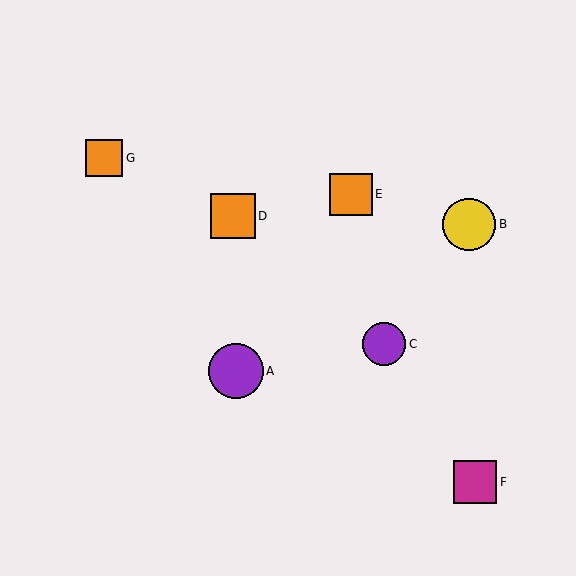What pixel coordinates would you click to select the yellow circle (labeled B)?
Click at (469, 224) to select the yellow circle B.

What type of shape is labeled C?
Shape C is a purple circle.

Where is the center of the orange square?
The center of the orange square is at (104, 158).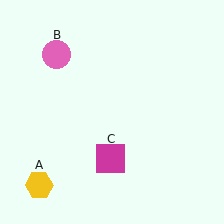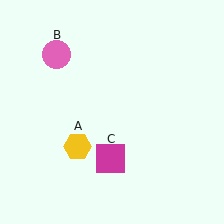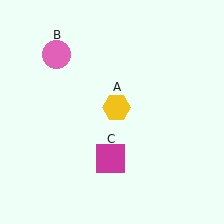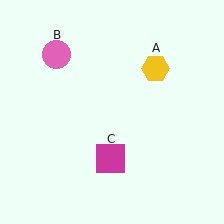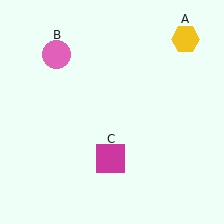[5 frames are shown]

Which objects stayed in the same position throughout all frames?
Pink circle (object B) and magenta square (object C) remained stationary.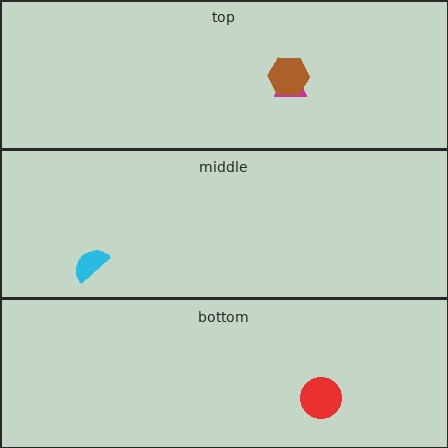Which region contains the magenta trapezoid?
The top region.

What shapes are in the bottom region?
The red circle.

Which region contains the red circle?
The bottom region.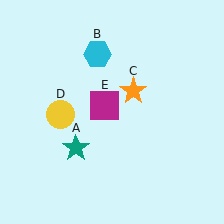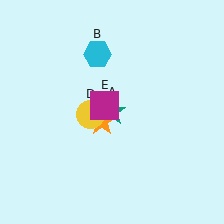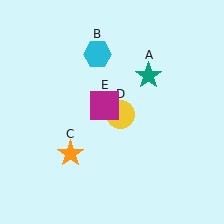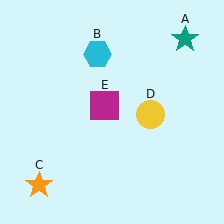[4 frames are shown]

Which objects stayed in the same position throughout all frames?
Cyan hexagon (object B) and magenta square (object E) remained stationary.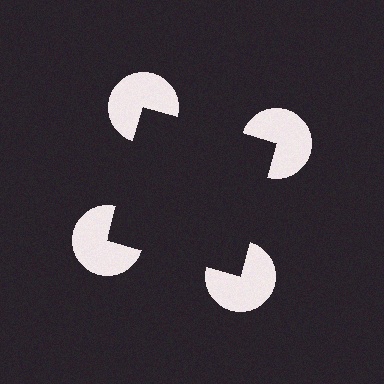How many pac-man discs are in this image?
There are 4 — one at each vertex of the illusory square.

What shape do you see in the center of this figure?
An illusory square — its edges are inferred from the aligned wedge cuts in the pac-man discs, not physically drawn.